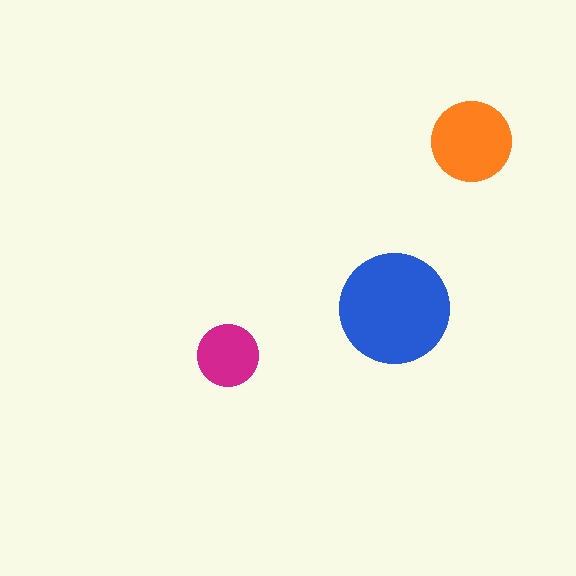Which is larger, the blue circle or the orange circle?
The blue one.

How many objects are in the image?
There are 3 objects in the image.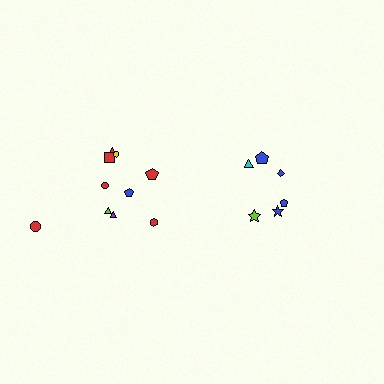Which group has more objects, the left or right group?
The left group.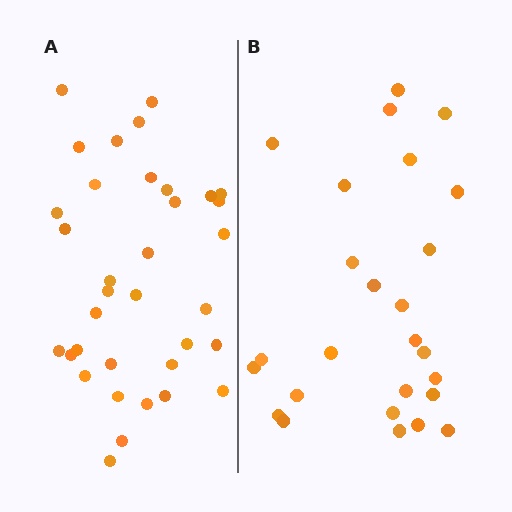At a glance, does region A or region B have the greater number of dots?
Region A (the left region) has more dots.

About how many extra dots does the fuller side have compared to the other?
Region A has roughly 8 or so more dots than region B.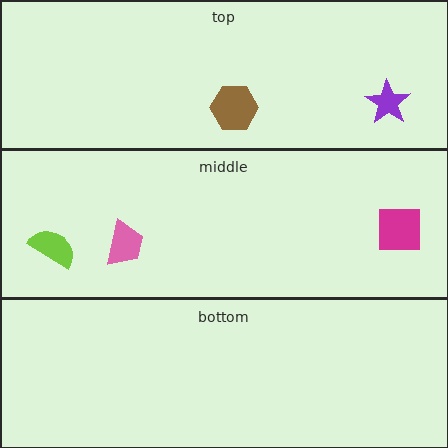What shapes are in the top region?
The purple star, the brown hexagon.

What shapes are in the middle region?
The lime semicircle, the pink trapezoid, the magenta square.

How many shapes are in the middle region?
3.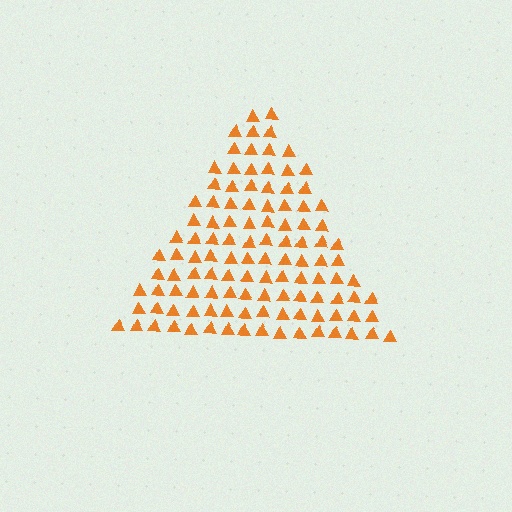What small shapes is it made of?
It is made of small triangles.